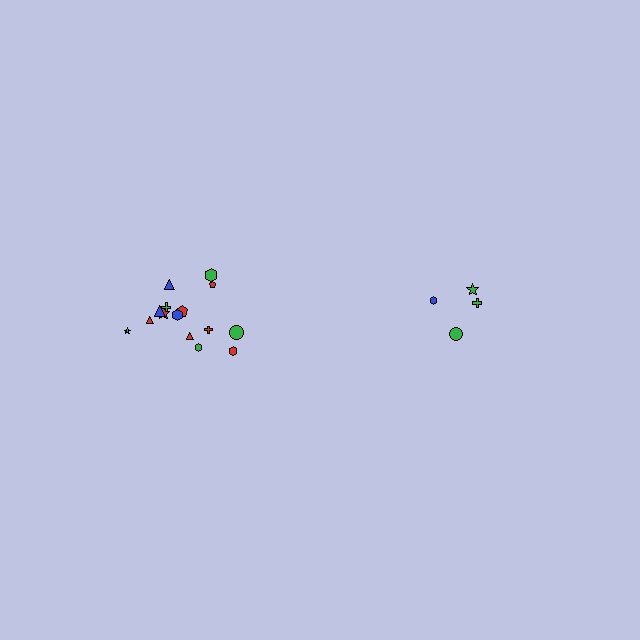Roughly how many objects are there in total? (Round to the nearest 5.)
Roughly 20 objects in total.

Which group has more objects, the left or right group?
The left group.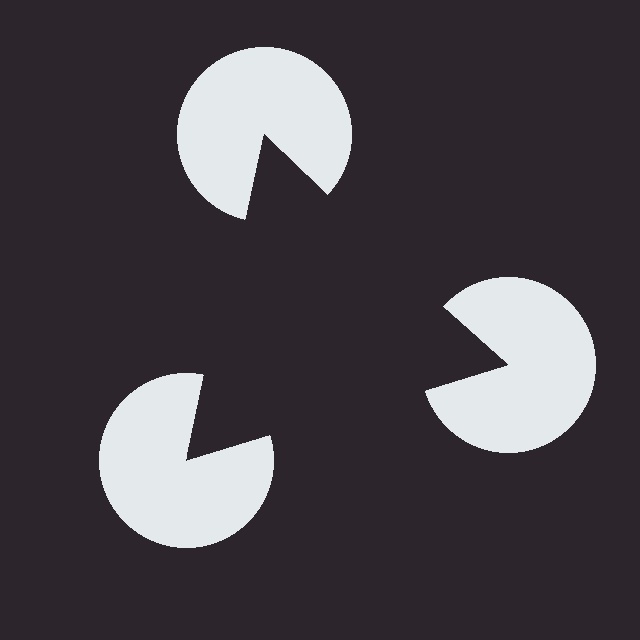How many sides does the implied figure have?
3 sides.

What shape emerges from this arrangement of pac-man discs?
An illusory triangle — its edges are inferred from the aligned wedge cuts in the pac-man discs, not physically drawn.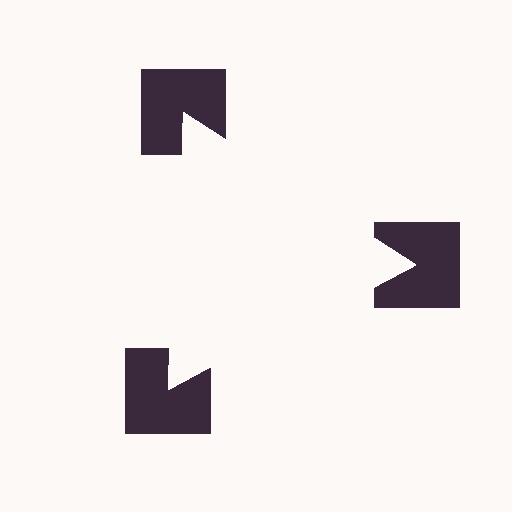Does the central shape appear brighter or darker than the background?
It typically appears slightly brighter than the background, even though no actual brightness change is drawn.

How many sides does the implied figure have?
3 sides.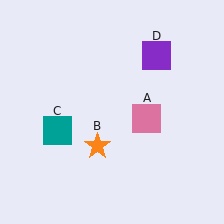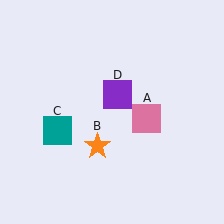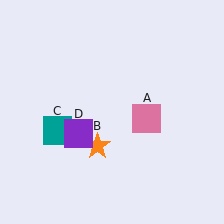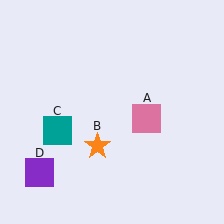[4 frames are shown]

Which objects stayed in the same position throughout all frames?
Pink square (object A) and orange star (object B) and teal square (object C) remained stationary.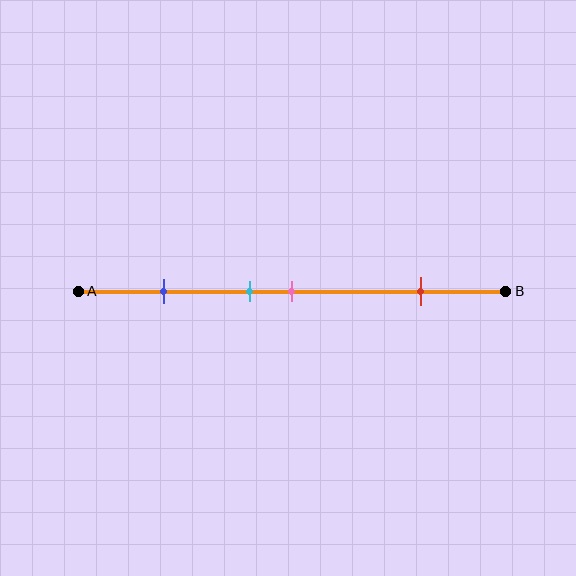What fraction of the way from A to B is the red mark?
The red mark is approximately 80% (0.8) of the way from A to B.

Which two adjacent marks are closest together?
The cyan and pink marks are the closest adjacent pair.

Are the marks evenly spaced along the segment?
No, the marks are not evenly spaced.